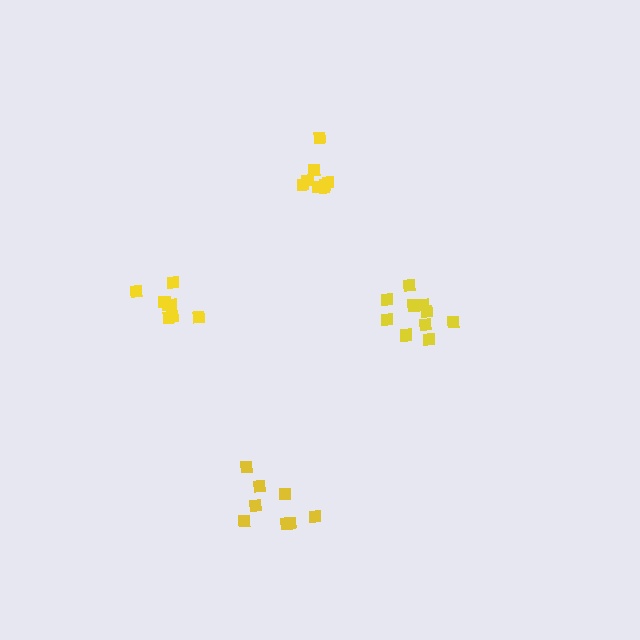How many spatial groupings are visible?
There are 4 spatial groupings.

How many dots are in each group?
Group 1: 9 dots, Group 2: 10 dots, Group 3: 8 dots, Group 4: 8 dots (35 total).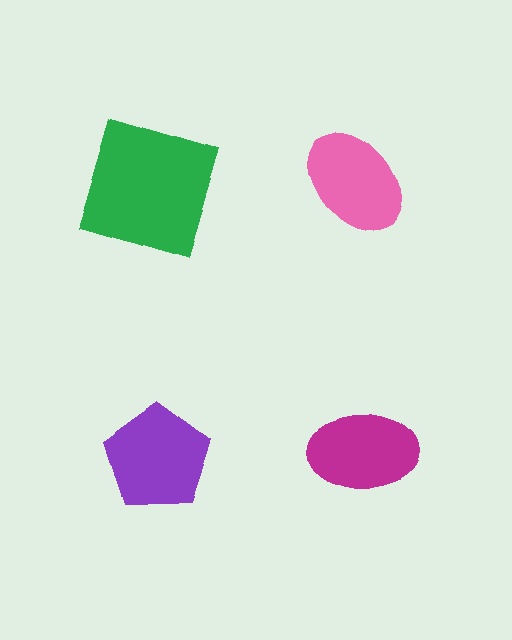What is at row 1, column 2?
A pink ellipse.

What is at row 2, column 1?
A purple pentagon.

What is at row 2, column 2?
A magenta ellipse.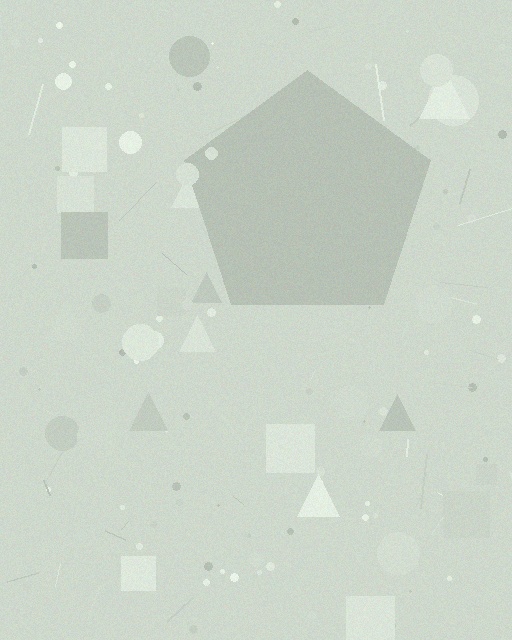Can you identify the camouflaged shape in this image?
The camouflaged shape is a pentagon.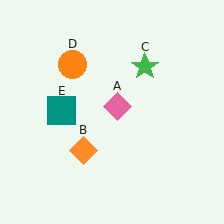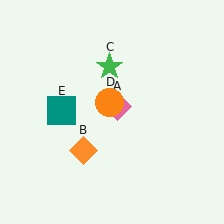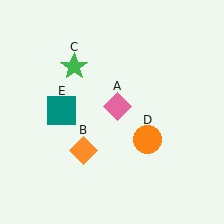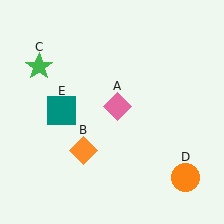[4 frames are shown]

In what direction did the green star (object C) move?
The green star (object C) moved left.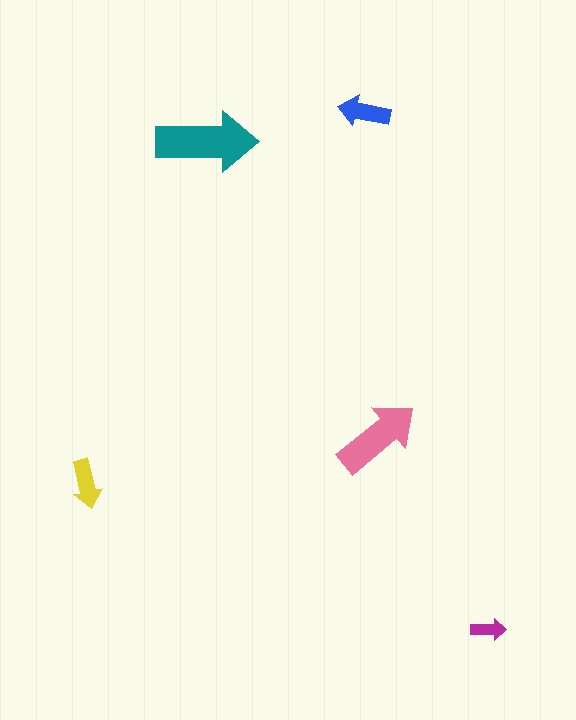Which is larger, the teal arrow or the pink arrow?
The teal one.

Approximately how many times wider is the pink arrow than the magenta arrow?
About 2.5 times wider.